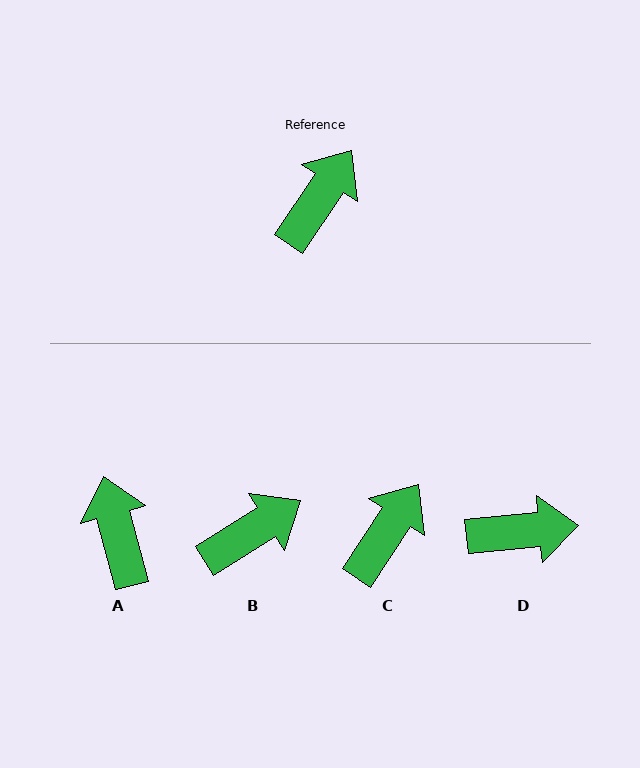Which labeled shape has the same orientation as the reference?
C.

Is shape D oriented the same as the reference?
No, it is off by about 51 degrees.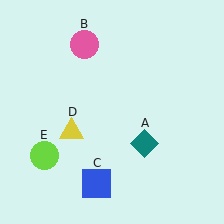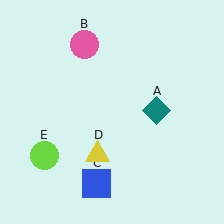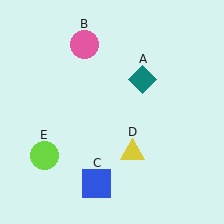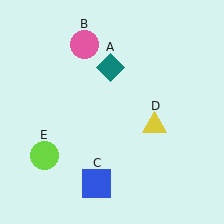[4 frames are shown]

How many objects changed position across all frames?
2 objects changed position: teal diamond (object A), yellow triangle (object D).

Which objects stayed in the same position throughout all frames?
Pink circle (object B) and blue square (object C) and lime circle (object E) remained stationary.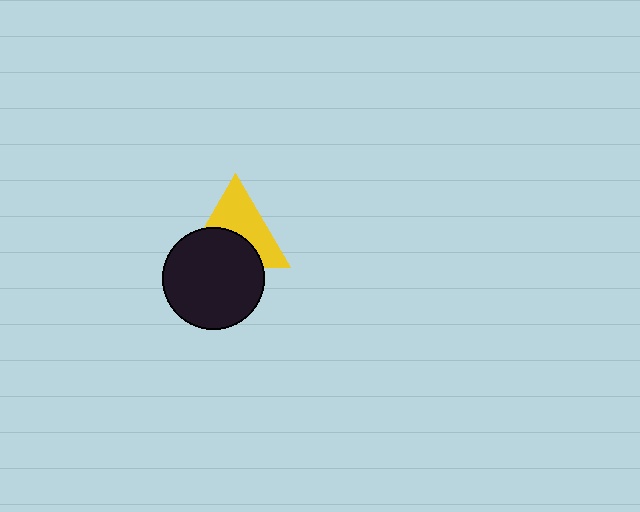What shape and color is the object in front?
The object in front is a black circle.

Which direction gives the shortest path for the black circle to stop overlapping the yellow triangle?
Moving down gives the shortest separation.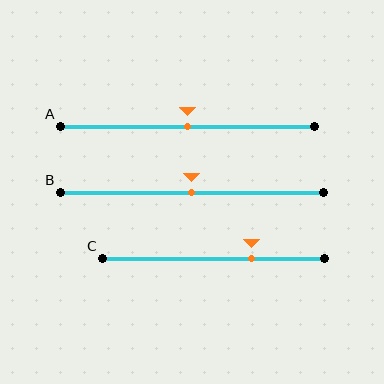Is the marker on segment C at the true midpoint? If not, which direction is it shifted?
No, the marker on segment C is shifted to the right by about 17% of the segment length.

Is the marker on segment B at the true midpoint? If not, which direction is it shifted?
Yes, the marker on segment B is at the true midpoint.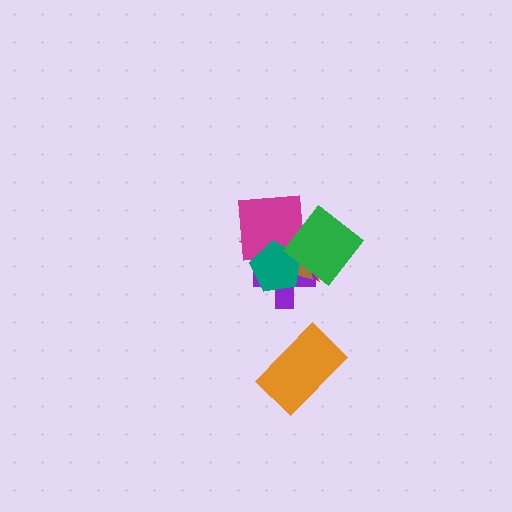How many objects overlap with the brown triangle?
5 objects overlap with the brown triangle.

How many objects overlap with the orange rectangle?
0 objects overlap with the orange rectangle.